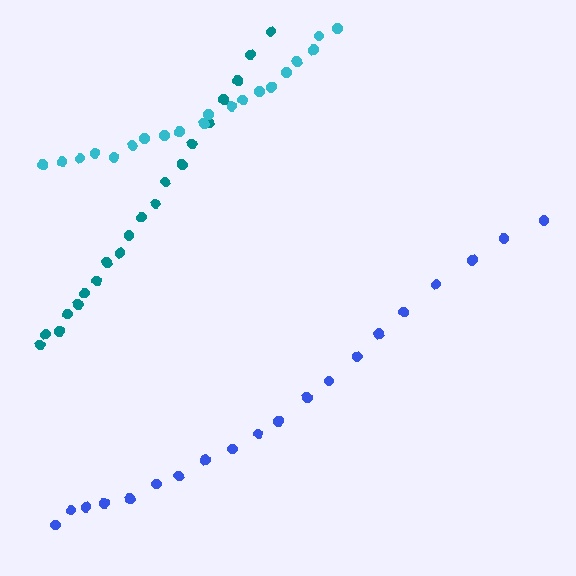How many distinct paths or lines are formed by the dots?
There are 3 distinct paths.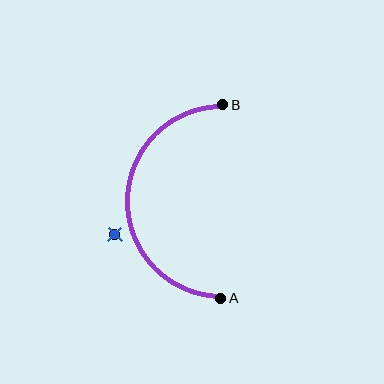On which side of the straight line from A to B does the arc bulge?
The arc bulges to the left of the straight line connecting A and B.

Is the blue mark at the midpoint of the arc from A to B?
No — the blue mark does not lie on the arc at all. It sits slightly outside the curve.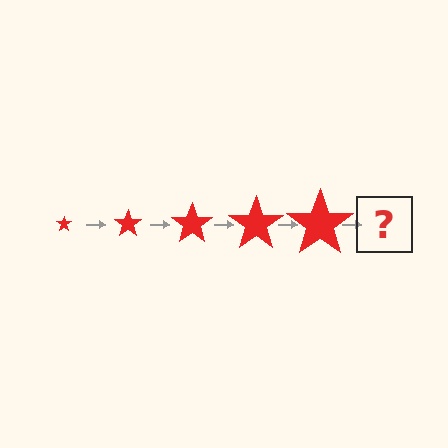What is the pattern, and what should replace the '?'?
The pattern is that the star gets progressively larger each step. The '?' should be a red star, larger than the previous one.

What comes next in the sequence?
The next element should be a red star, larger than the previous one.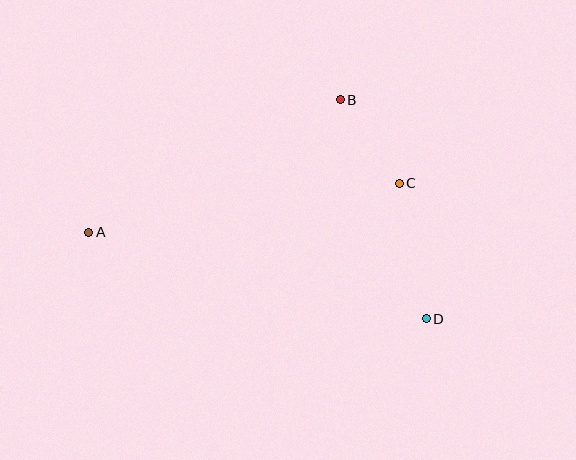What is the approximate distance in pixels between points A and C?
The distance between A and C is approximately 314 pixels.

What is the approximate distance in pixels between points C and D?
The distance between C and D is approximately 138 pixels.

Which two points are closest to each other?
Points B and C are closest to each other.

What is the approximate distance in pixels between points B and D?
The distance between B and D is approximately 236 pixels.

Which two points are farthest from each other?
Points A and D are farthest from each other.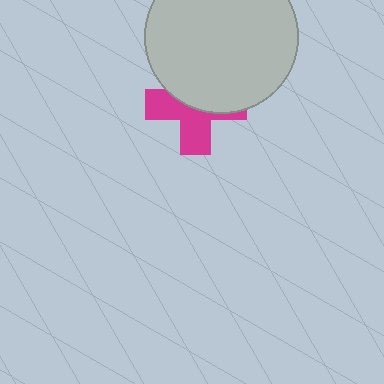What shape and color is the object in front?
The object in front is a light gray circle.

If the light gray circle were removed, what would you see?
You would see the complete magenta cross.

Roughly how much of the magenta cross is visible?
About half of it is visible (roughly 49%).